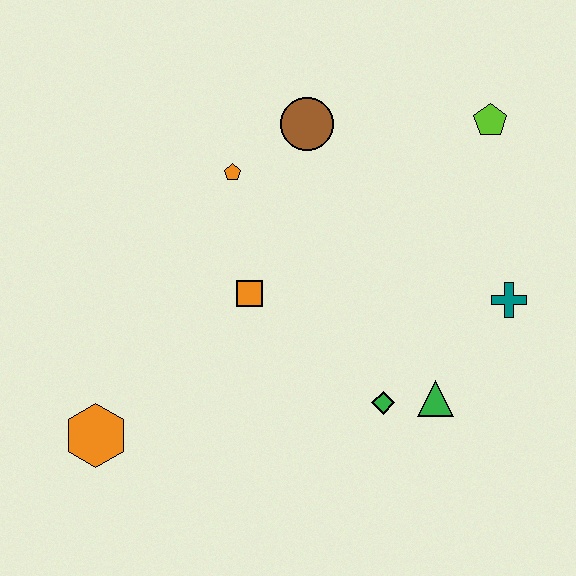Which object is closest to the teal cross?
The green triangle is closest to the teal cross.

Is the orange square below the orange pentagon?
Yes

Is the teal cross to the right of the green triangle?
Yes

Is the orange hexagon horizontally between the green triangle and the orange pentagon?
No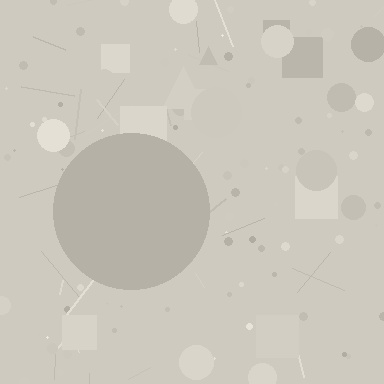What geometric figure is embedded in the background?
A circle is embedded in the background.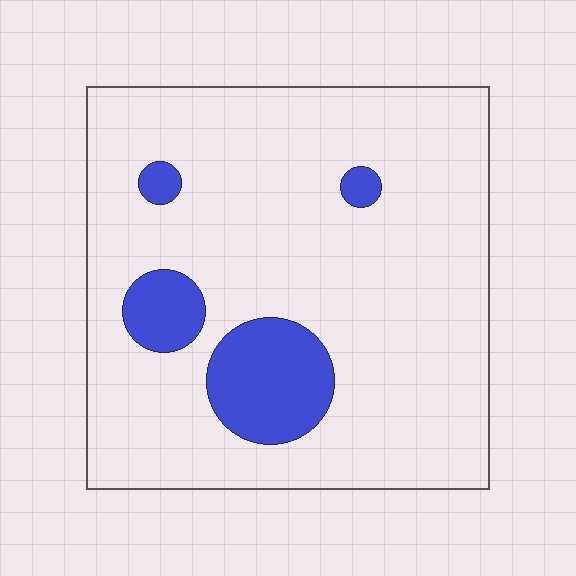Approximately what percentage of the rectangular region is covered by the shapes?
Approximately 15%.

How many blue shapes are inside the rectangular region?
4.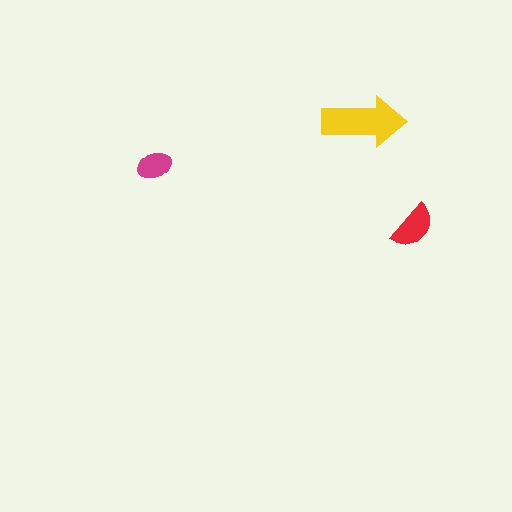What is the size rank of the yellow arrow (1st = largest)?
1st.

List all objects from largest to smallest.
The yellow arrow, the red semicircle, the magenta ellipse.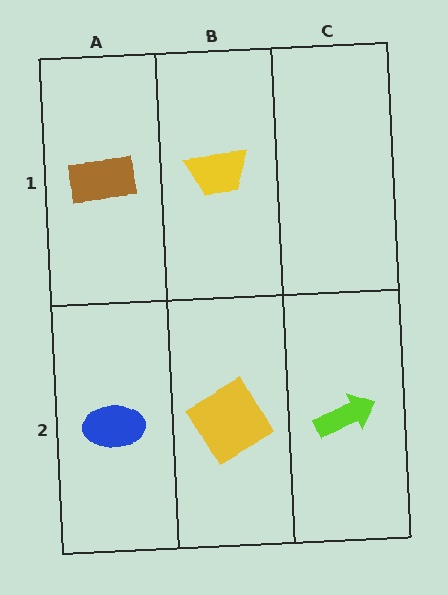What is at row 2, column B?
A yellow square.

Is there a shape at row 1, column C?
No, that cell is empty.